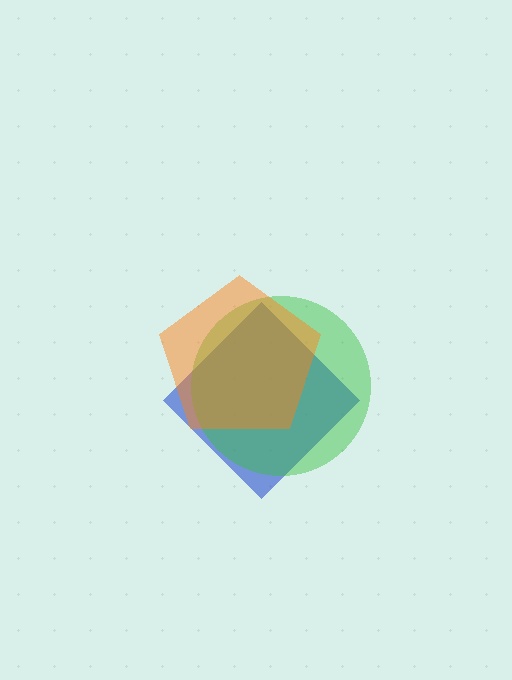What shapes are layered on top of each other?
The layered shapes are: a blue diamond, a green circle, an orange pentagon.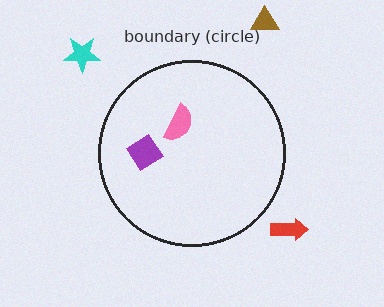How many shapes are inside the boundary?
2 inside, 3 outside.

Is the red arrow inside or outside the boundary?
Outside.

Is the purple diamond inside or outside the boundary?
Inside.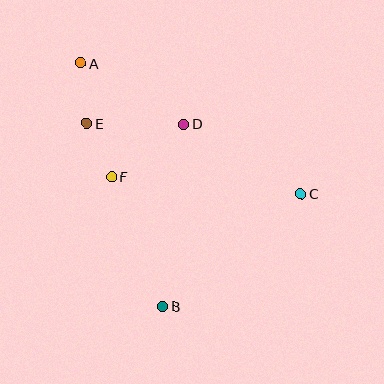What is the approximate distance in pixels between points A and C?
The distance between A and C is approximately 255 pixels.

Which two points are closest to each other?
Points E and F are closest to each other.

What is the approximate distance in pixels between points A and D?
The distance between A and D is approximately 119 pixels.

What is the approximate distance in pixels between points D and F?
The distance between D and F is approximately 90 pixels.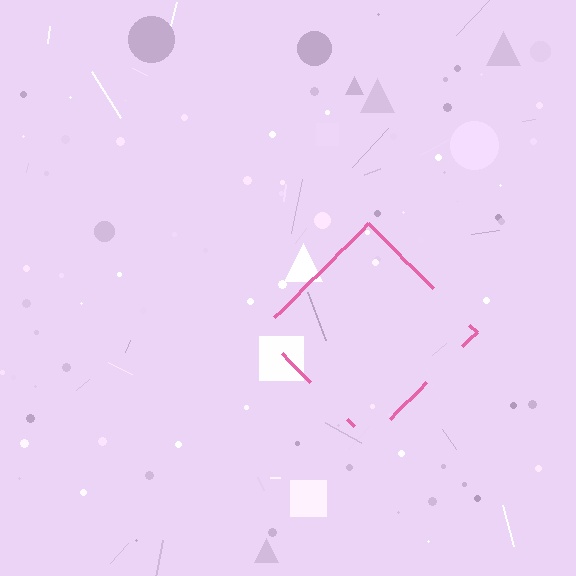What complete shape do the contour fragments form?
The contour fragments form a diamond.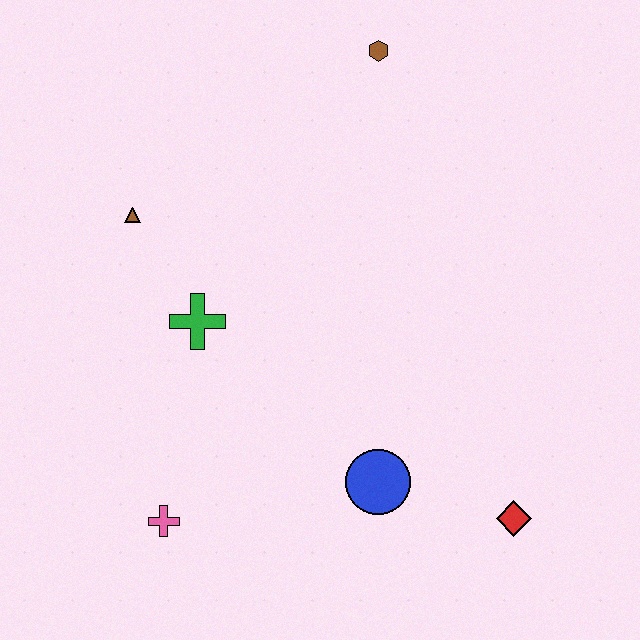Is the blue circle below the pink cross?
No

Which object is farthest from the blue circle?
The brown hexagon is farthest from the blue circle.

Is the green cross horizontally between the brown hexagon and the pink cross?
Yes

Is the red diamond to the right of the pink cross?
Yes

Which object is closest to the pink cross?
The green cross is closest to the pink cross.